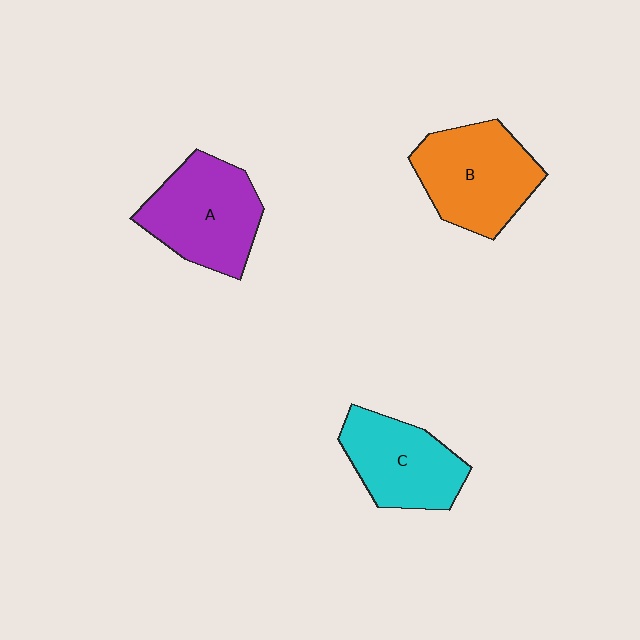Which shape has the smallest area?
Shape C (cyan).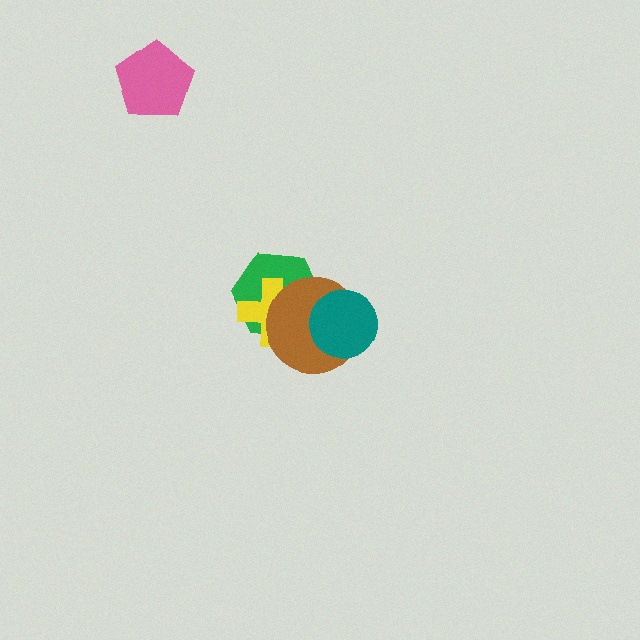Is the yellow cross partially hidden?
Yes, it is partially covered by another shape.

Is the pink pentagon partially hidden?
No, no other shape covers it.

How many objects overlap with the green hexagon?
3 objects overlap with the green hexagon.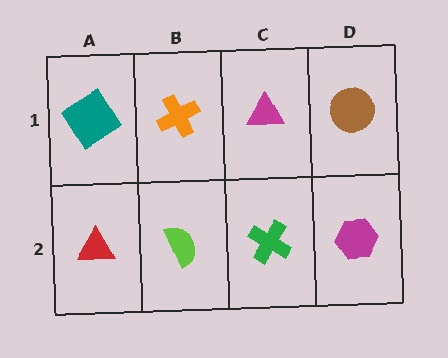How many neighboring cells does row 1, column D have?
2.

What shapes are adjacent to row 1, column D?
A magenta hexagon (row 2, column D), a magenta triangle (row 1, column C).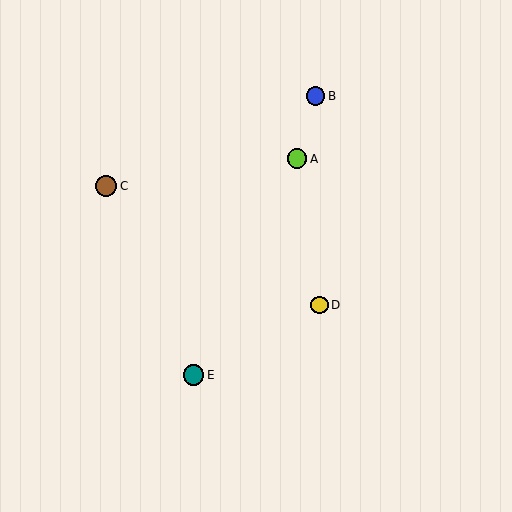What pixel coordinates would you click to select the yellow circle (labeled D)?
Click at (320, 305) to select the yellow circle D.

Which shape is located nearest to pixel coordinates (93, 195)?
The brown circle (labeled C) at (106, 186) is nearest to that location.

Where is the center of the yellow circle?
The center of the yellow circle is at (320, 305).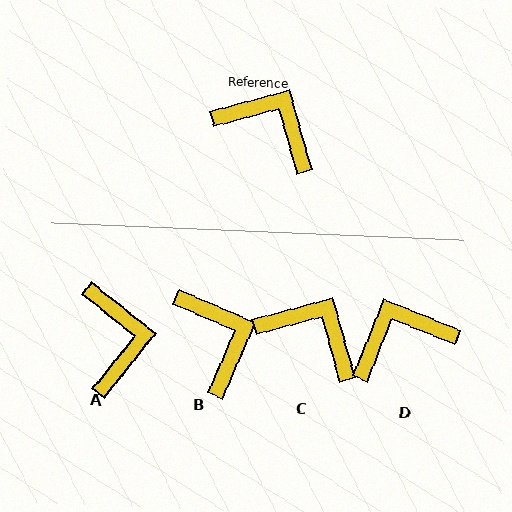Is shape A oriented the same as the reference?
No, it is off by about 54 degrees.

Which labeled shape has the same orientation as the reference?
C.